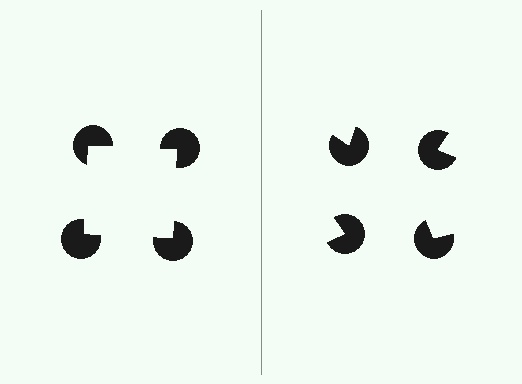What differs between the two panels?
The pac-man discs are positioned identically on both sides; only the wedge orientations differ. On the left they align to a square; on the right they are misaligned.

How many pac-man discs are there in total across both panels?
8 — 4 on each side.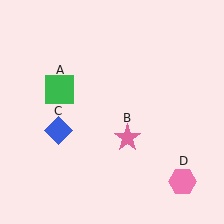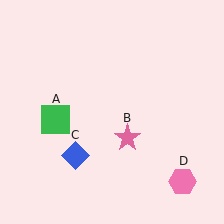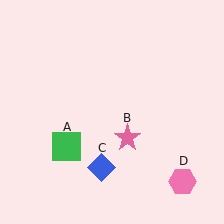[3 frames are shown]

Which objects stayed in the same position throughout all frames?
Pink star (object B) and pink hexagon (object D) remained stationary.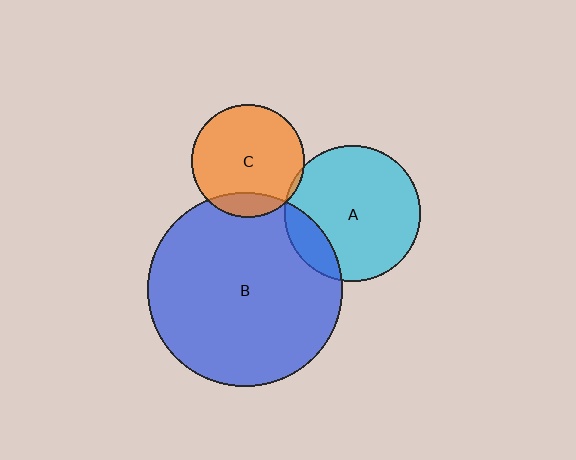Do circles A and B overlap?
Yes.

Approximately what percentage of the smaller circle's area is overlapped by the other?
Approximately 15%.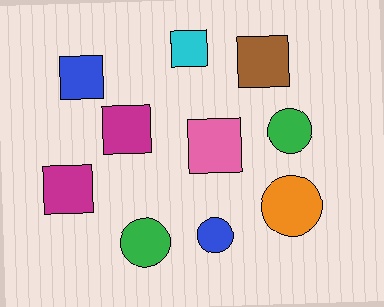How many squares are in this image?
There are 6 squares.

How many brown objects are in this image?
There is 1 brown object.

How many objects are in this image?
There are 10 objects.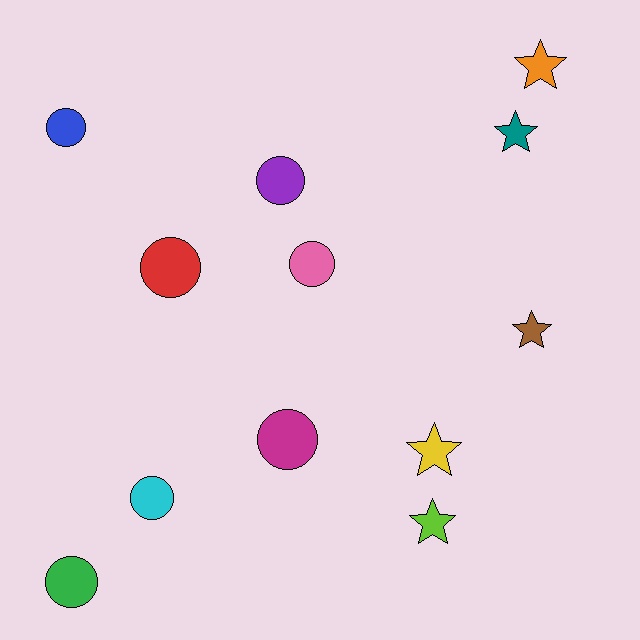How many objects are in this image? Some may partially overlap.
There are 12 objects.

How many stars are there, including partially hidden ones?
There are 5 stars.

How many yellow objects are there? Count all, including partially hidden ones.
There is 1 yellow object.